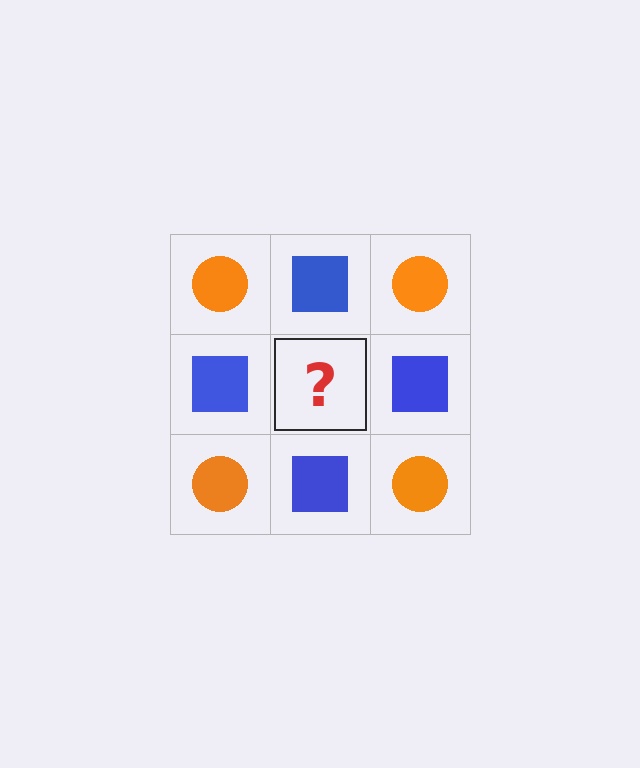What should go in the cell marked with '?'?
The missing cell should contain an orange circle.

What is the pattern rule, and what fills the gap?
The rule is that it alternates orange circle and blue square in a checkerboard pattern. The gap should be filled with an orange circle.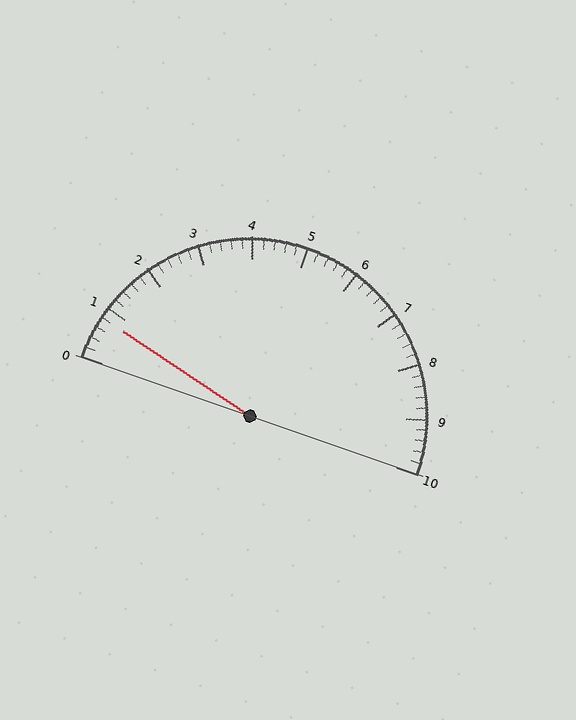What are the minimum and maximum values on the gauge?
The gauge ranges from 0 to 10.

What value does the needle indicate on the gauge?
The needle indicates approximately 0.8.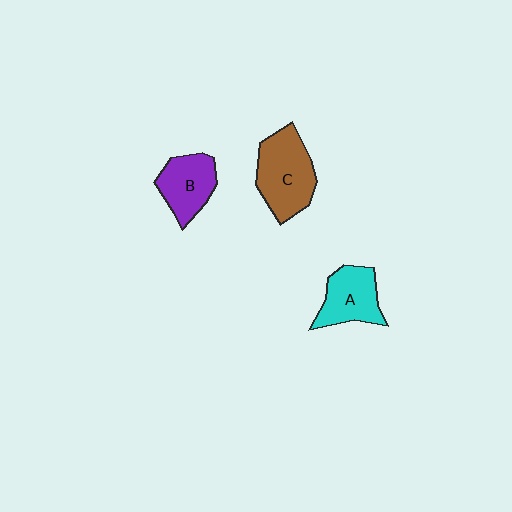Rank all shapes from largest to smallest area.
From largest to smallest: C (brown), A (cyan), B (purple).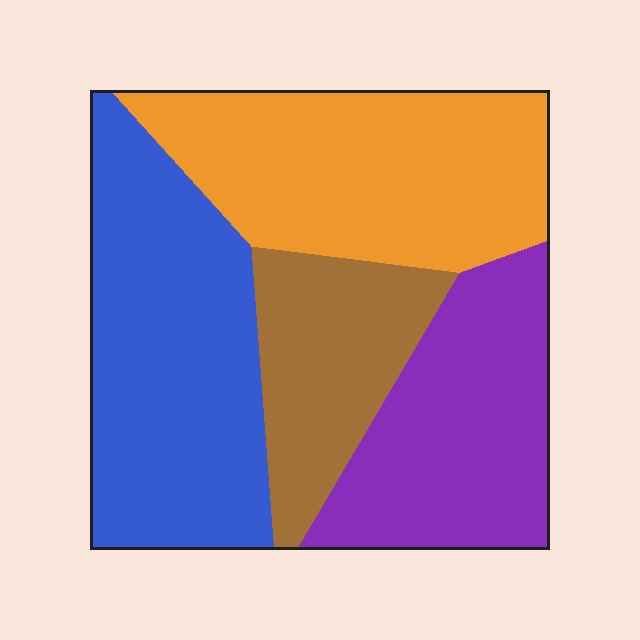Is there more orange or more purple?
Orange.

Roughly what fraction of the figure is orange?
Orange covers about 30% of the figure.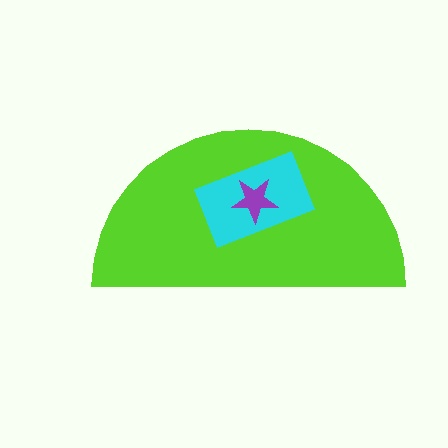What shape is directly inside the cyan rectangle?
The purple star.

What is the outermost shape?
The lime semicircle.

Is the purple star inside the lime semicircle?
Yes.